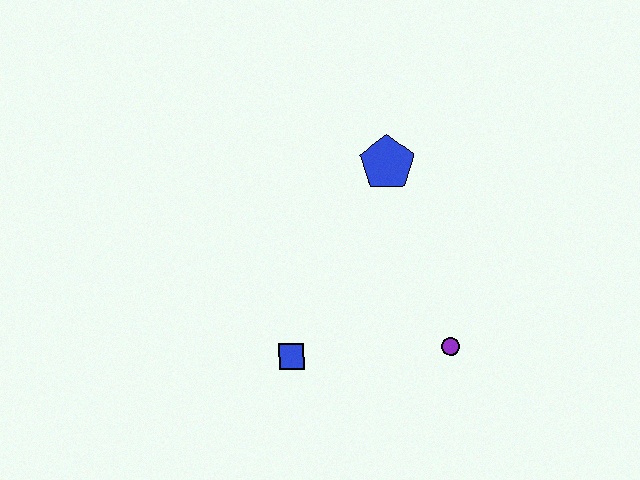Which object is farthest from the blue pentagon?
The blue square is farthest from the blue pentagon.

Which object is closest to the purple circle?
The blue square is closest to the purple circle.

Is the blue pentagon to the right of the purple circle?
No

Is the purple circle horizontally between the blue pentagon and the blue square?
No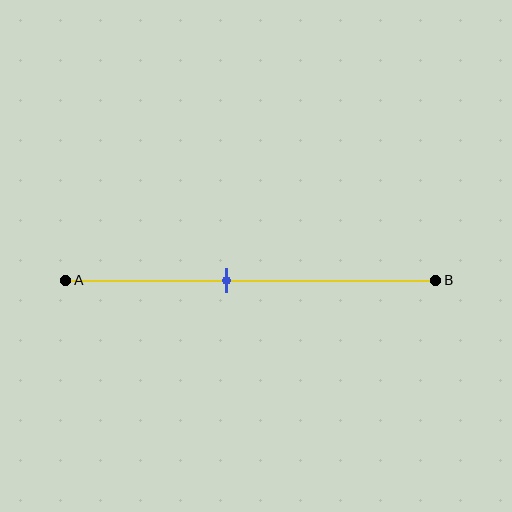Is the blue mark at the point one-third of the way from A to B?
No, the mark is at about 45% from A, not at the 33% one-third point.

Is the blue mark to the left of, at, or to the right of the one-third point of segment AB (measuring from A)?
The blue mark is to the right of the one-third point of segment AB.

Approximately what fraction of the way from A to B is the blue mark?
The blue mark is approximately 45% of the way from A to B.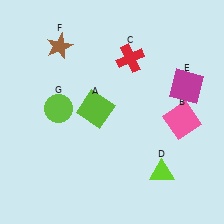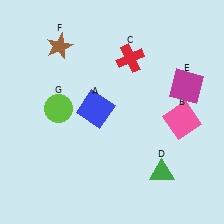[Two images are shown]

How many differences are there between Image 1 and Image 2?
There are 2 differences between the two images.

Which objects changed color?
A changed from lime to blue. D changed from lime to green.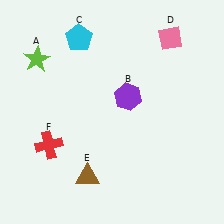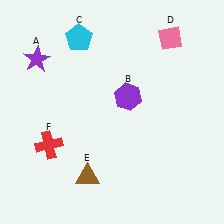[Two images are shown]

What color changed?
The star (A) changed from lime in Image 1 to purple in Image 2.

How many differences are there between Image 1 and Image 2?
There is 1 difference between the two images.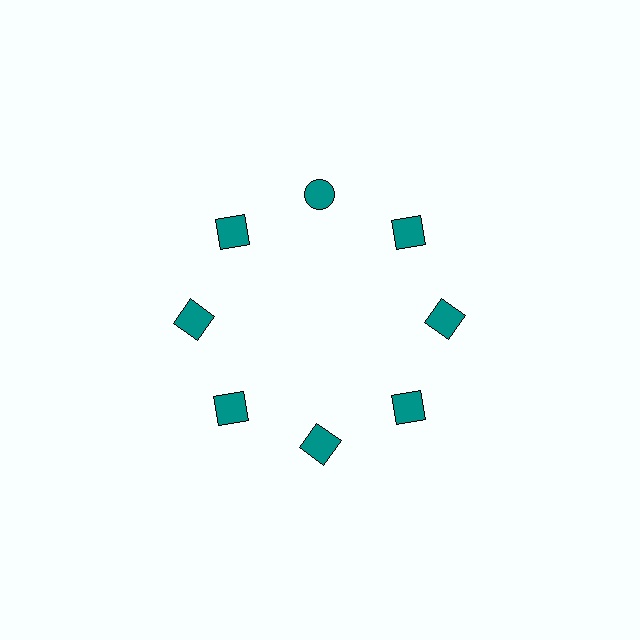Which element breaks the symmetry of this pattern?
The teal circle at roughly the 12 o'clock position breaks the symmetry. All other shapes are teal squares.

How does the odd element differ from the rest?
It has a different shape: circle instead of square.